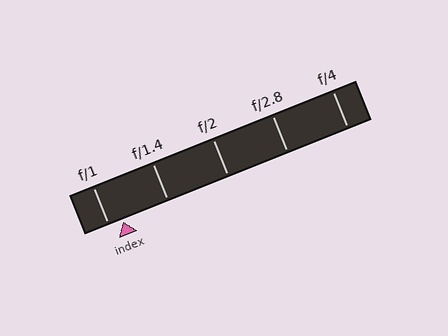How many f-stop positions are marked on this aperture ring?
There are 5 f-stop positions marked.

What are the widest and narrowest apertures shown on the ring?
The widest aperture shown is f/1 and the narrowest is f/4.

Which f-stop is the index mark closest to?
The index mark is closest to f/1.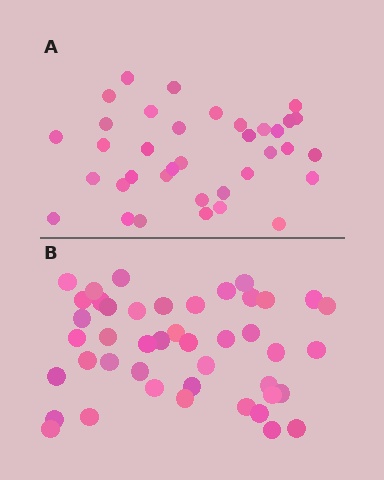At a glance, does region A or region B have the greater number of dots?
Region B (the bottom region) has more dots.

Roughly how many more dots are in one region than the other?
Region B has roughly 8 or so more dots than region A.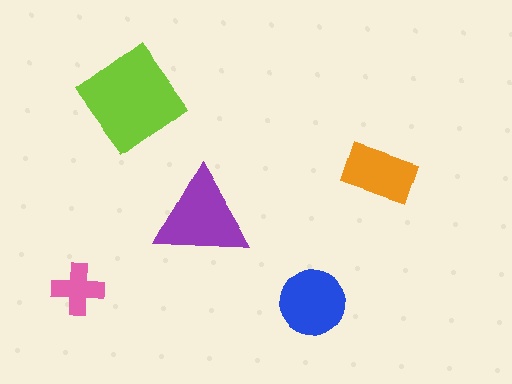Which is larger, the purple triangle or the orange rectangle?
The purple triangle.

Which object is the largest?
The lime diamond.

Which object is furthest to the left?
The pink cross is leftmost.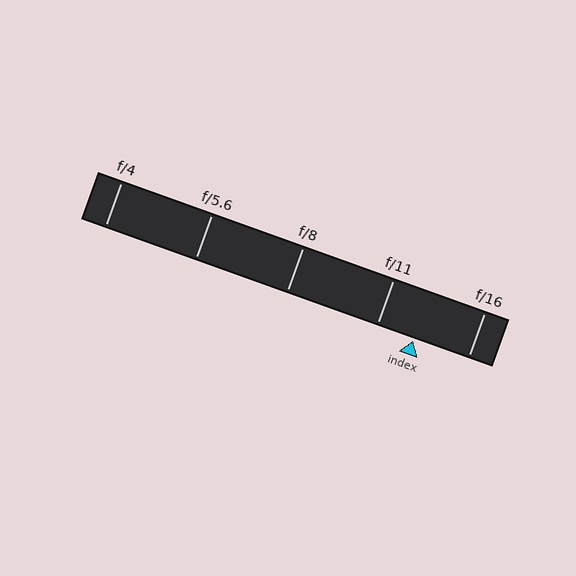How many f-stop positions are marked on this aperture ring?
There are 5 f-stop positions marked.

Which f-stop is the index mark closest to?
The index mark is closest to f/11.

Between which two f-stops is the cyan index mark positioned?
The index mark is between f/11 and f/16.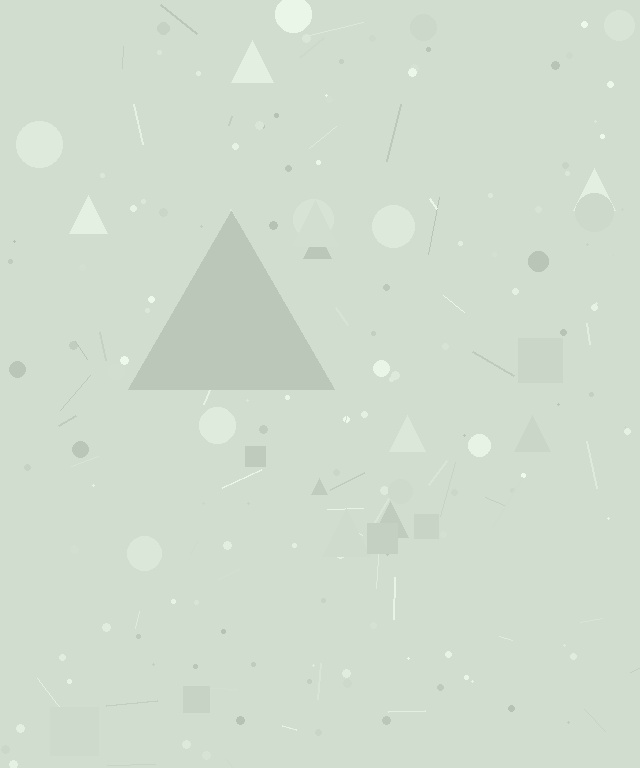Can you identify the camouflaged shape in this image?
The camouflaged shape is a triangle.